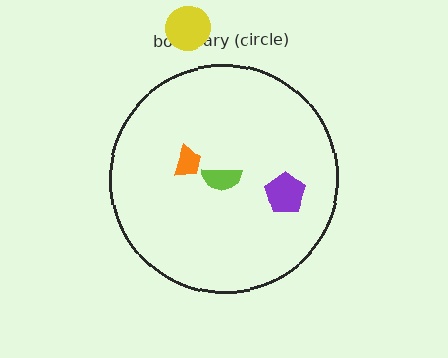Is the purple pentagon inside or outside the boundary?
Inside.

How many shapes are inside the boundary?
3 inside, 1 outside.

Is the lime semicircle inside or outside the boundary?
Inside.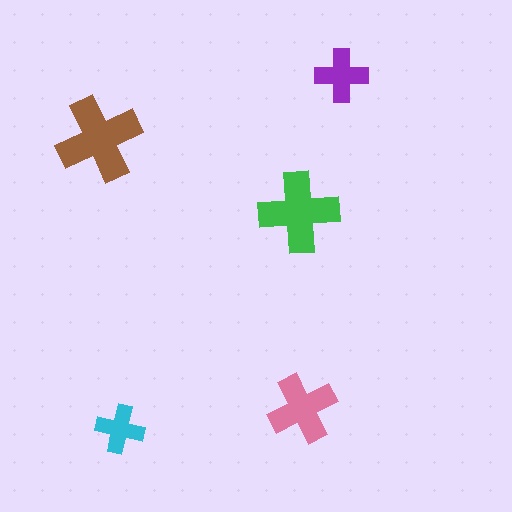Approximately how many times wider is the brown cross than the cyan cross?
About 2 times wider.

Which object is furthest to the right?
The purple cross is rightmost.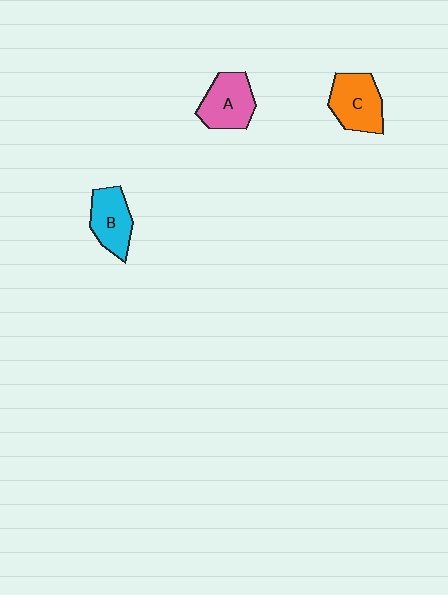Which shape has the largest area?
Shape C (orange).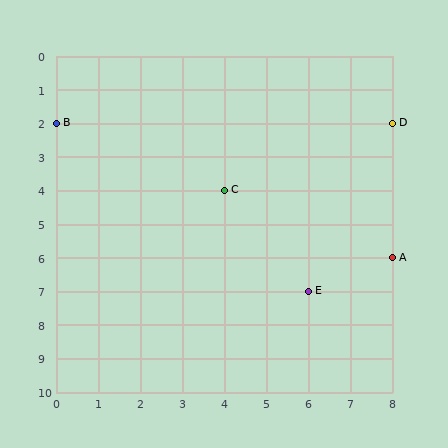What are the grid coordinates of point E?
Point E is at grid coordinates (6, 7).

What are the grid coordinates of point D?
Point D is at grid coordinates (8, 2).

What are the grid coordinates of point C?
Point C is at grid coordinates (4, 4).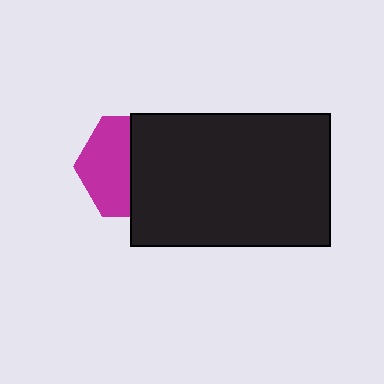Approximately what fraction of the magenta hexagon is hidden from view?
Roughly 52% of the magenta hexagon is hidden behind the black rectangle.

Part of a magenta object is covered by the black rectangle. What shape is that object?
It is a hexagon.